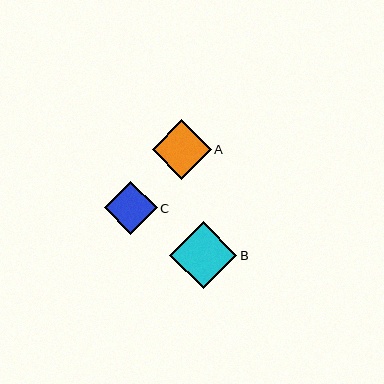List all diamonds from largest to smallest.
From largest to smallest: B, A, C.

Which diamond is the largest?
Diamond B is the largest with a size of approximately 67 pixels.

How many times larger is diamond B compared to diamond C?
Diamond B is approximately 1.3 times the size of diamond C.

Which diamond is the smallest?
Diamond C is the smallest with a size of approximately 53 pixels.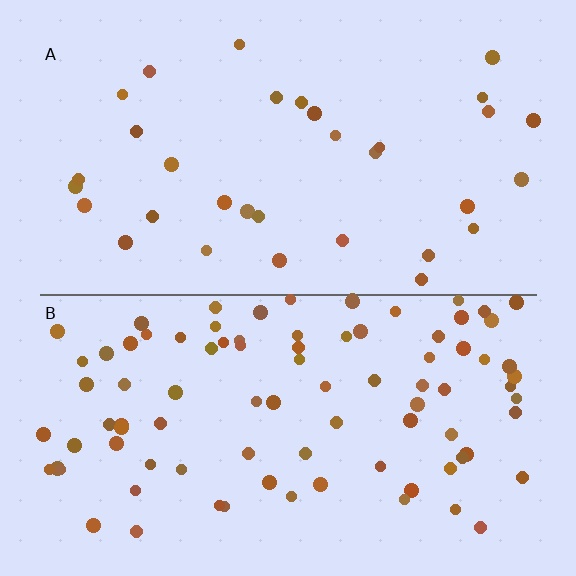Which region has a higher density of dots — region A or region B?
B (the bottom).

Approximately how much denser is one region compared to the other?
Approximately 2.8× — region B over region A.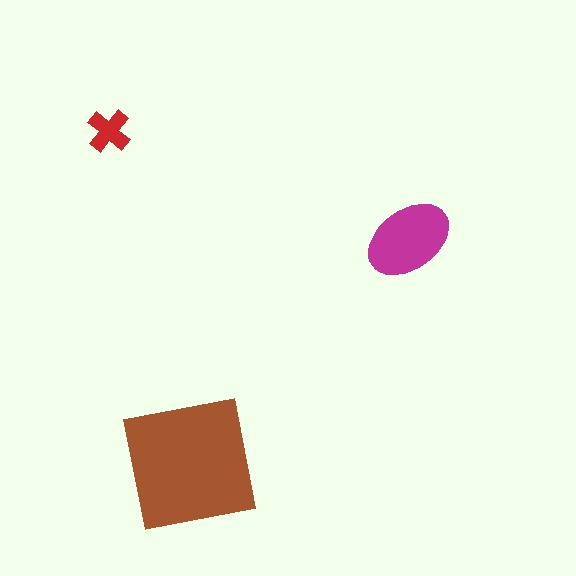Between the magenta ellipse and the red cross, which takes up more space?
The magenta ellipse.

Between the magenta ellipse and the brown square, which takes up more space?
The brown square.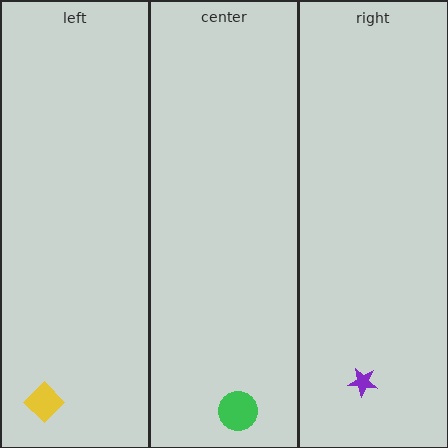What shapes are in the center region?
The green circle.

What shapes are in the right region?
The purple star.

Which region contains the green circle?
The center region.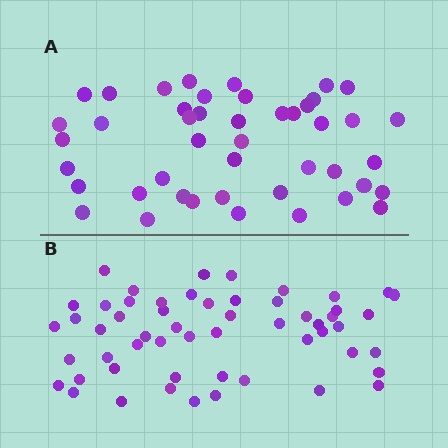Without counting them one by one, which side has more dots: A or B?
Region B (the bottom region) has more dots.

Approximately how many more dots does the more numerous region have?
Region B has roughly 10 or so more dots than region A.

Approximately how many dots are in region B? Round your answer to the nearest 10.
About 60 dots. (The exact count is 55, which rounds to 60.)